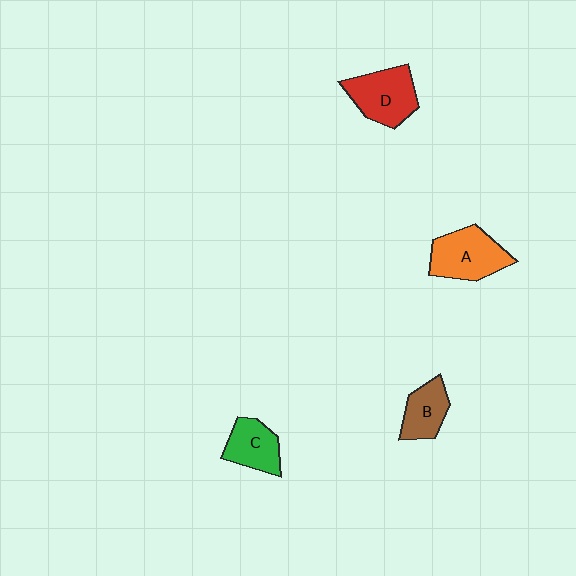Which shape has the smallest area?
Shape B (brown).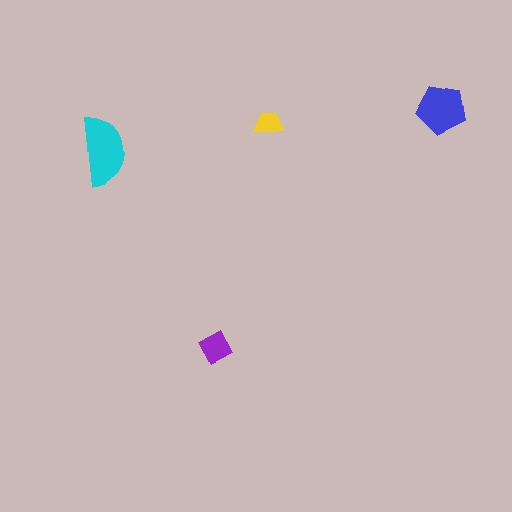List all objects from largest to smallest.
The cyan semicircle, the blue pentagon, the purple diamond, the yellow trapezoid.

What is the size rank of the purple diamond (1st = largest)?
3rd.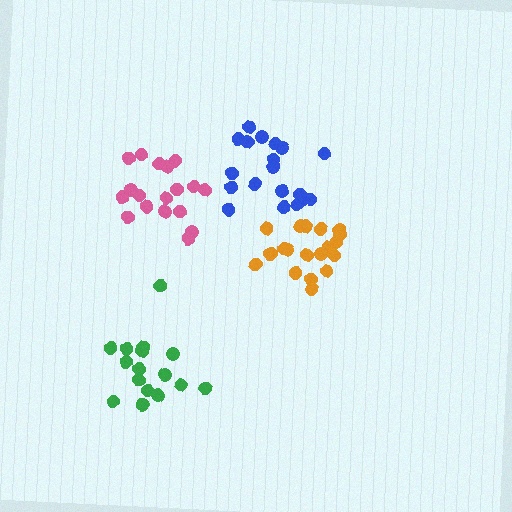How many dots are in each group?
Group 1: 16 dots, Group 2: 19 dots, Group 3: 20 dots, Group 4: 18 dots (73 total).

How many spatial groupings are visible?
There are 4 spatial groupings.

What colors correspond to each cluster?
The clusters are colored: green, blue, orange, pink.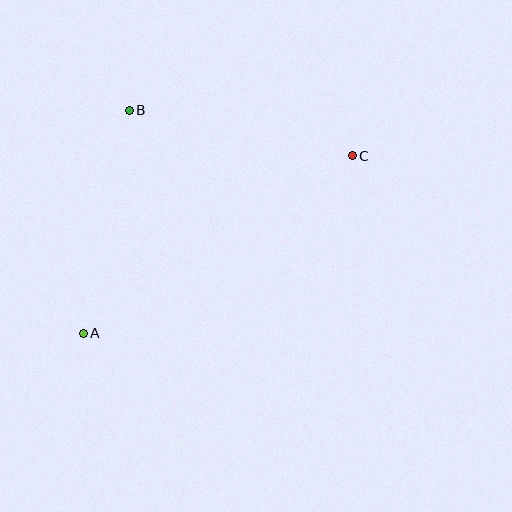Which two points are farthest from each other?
Points A and C are farthest from each other.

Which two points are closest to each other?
Points B and C are closest to each other.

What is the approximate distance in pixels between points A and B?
The distance between A and B is approximately 228 pixels.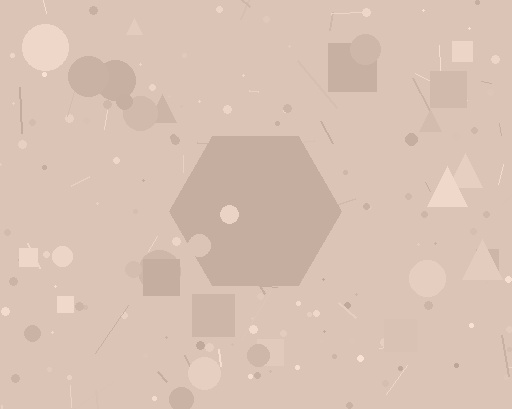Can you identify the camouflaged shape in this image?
The camouflaged shape is a hexagon.